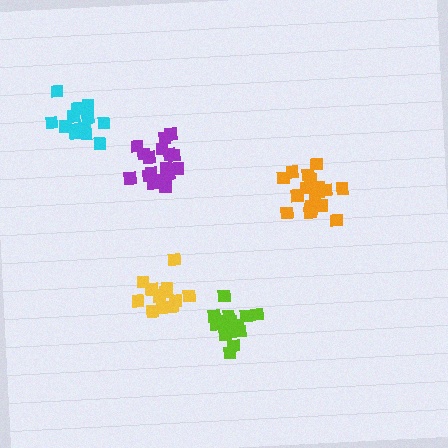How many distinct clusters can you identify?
There are 5 distinct clusters.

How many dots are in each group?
Group 1: 19 dots, Group 2: 15 dots, Group 3: 17 dots, Group 4: 18 dots, Group 5: 13 dots (82 total).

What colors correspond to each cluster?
The clusters are colored: orange, cyan, lime, purple, yellow.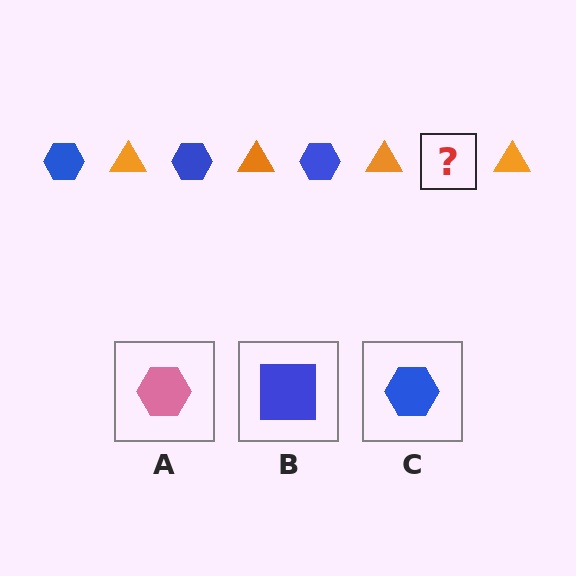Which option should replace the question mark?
Option C.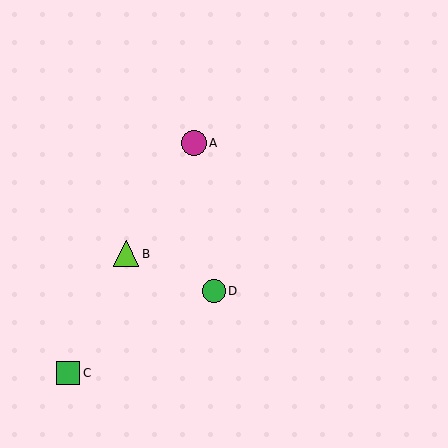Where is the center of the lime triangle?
The center of the lime triangle is at (126, 254).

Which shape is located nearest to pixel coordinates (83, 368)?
The green square (labeled C) at (68, 373) is nearest to that location.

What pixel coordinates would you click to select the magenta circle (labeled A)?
Click at (194, 143) to select the magenta circle A.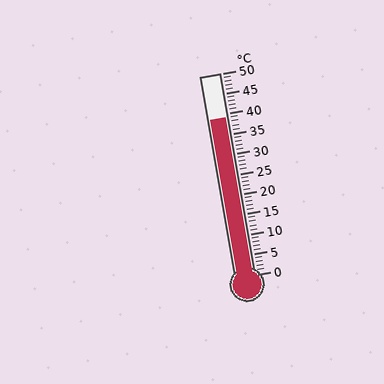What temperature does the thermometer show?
The thermometer shows approximately 39°C.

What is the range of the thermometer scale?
The thermometer scale ranges from 0°C to 50°C.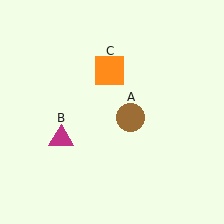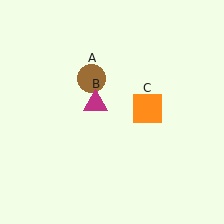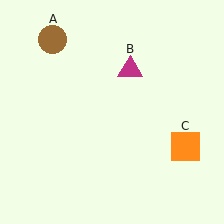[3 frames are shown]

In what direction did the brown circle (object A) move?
The brown circle (object A) moved up and to the left.